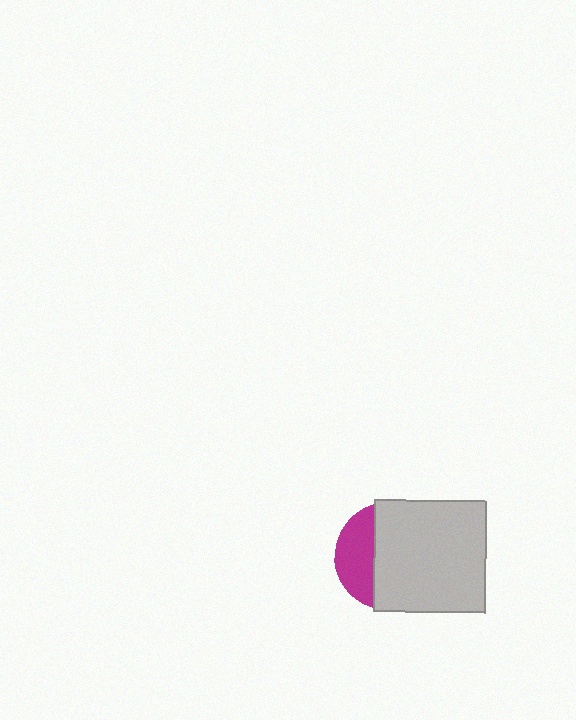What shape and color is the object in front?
The object in front is a light gray square.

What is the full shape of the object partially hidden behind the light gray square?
The partially hidden object is a magenta circle.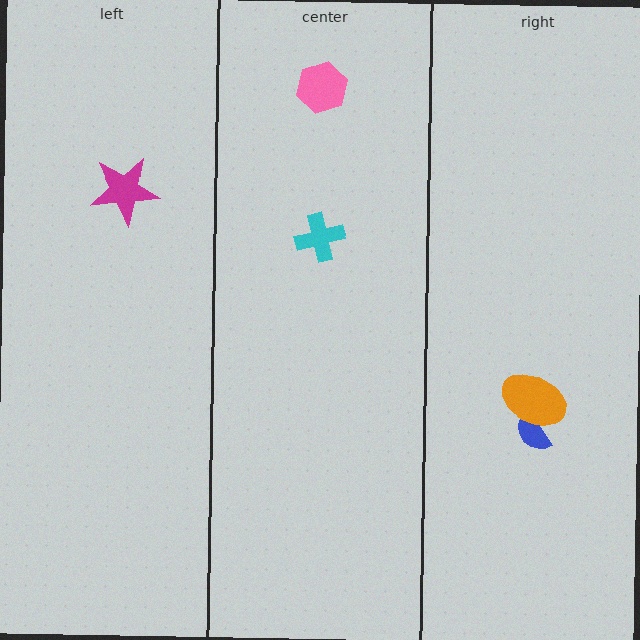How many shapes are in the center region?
2.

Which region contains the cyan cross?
The center region.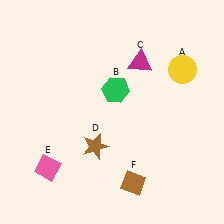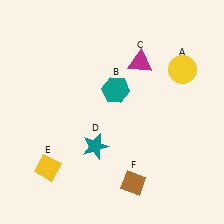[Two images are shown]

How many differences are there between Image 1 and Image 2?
There are 3 differences between the two images.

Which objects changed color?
B changed from green to teal. D changed from brown to teal. E changed from pink to yellow.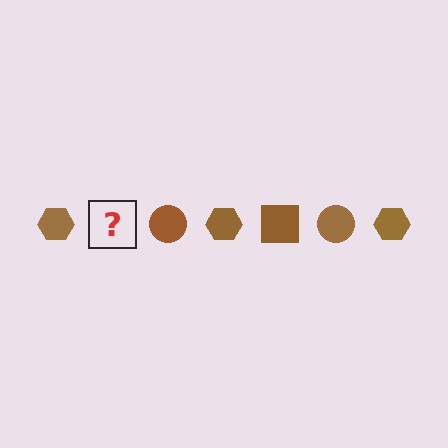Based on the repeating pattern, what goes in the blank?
The blank should be a brown square.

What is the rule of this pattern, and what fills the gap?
The rule is that the pattern cycles through hexagon, square, circle shapes in brown. The gap should be filled with a brown square.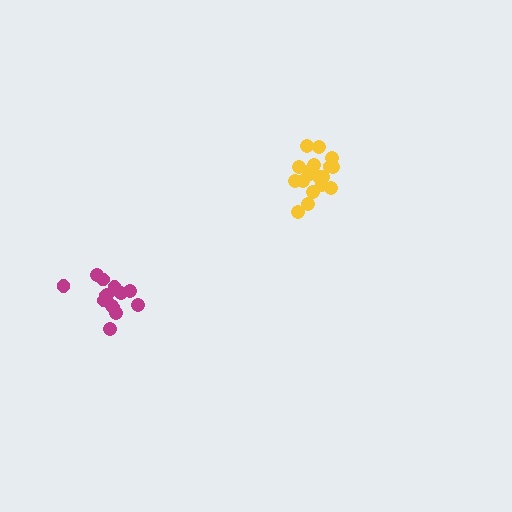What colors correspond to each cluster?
The clusters are colored: magenta, yellow.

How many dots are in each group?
Group 1: 15 dots, Group 2: 20 dots (35 total).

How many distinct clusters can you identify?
There are 2 distinct clusters.